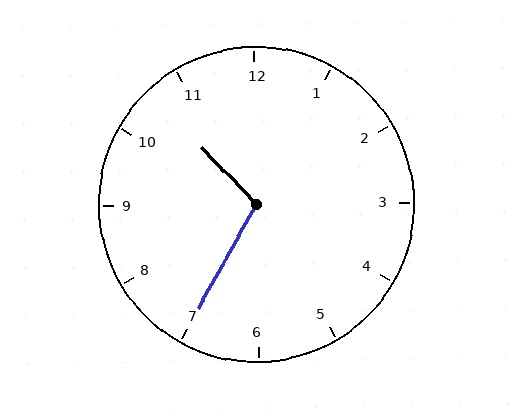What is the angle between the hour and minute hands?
Approximately 108 degrees.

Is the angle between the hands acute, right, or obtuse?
It is obtuse.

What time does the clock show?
10:35.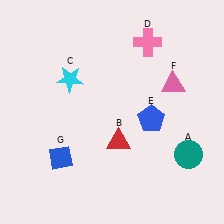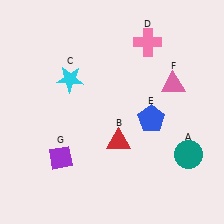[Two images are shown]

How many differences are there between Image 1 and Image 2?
There is 1 difference between the two images.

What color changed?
The diamond (G) changed from blue in Image 1 to purple in Image 2.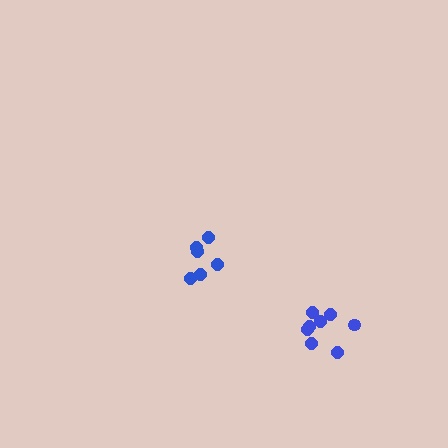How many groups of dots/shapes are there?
There are 2 groups.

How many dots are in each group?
Group 1: 8 dots, Group 2: 6 dots (14 total).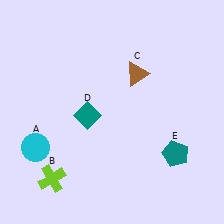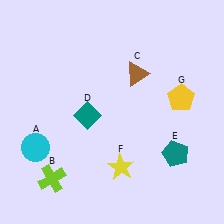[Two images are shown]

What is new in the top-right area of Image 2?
A yellow pentagon (G) was added in the top-right area of Image 2.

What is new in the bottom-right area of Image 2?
A yellow star (F) was added in the bottom-right area of Image 2.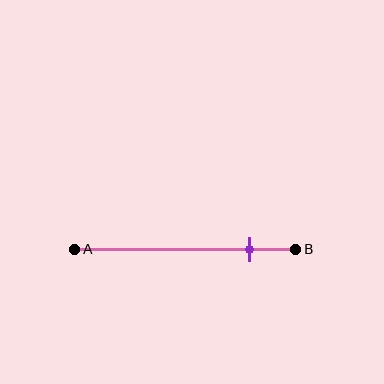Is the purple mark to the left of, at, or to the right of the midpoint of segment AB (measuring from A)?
The purple mark is to the right of the midpoint of segment AB.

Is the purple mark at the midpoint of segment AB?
No, the mark is at about 80% from A, not at the 50% midpoint.